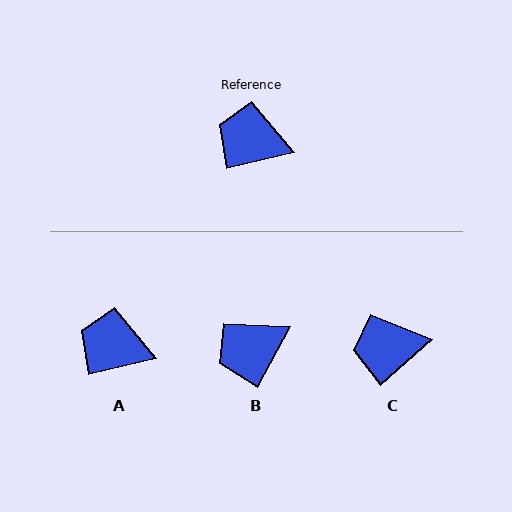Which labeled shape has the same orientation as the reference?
A.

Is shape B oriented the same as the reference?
No, it is off by about 48 degrees.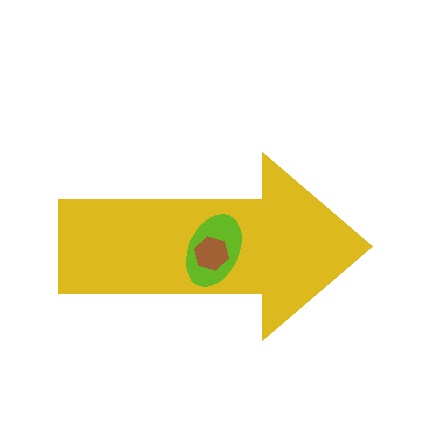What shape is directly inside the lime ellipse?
The brown hexagon.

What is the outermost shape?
The yellow arrow.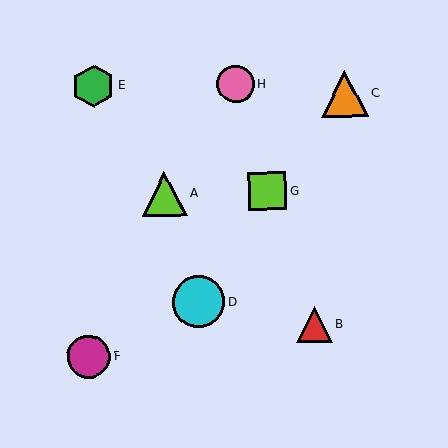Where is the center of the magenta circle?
The center of the magenta circle is at (89, 356).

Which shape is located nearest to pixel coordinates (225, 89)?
The pink circle (labeled H) at (236, 84) is nearest to that location.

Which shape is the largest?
The cyan circle (labeled D) is the largest.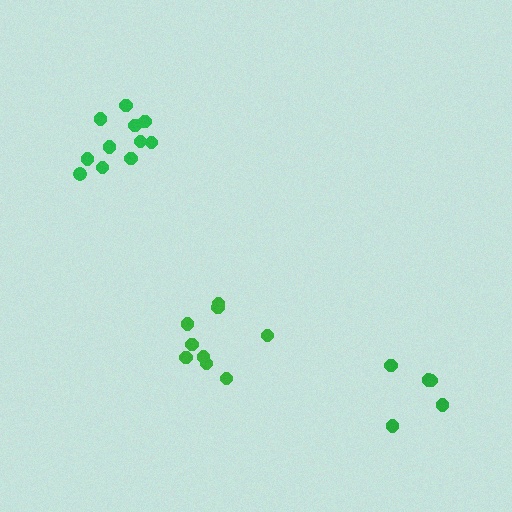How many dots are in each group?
Group 1: 9 dots, Group 2: 11 dots, Group 3: 5 dots (25 total).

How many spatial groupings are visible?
There are 3 spatial groupings.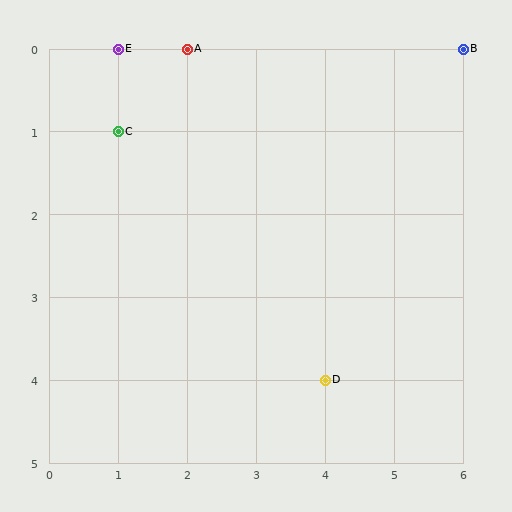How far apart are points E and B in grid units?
Points E and B are 5 columns apart.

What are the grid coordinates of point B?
Point B is at grid coordinates (6, 0).